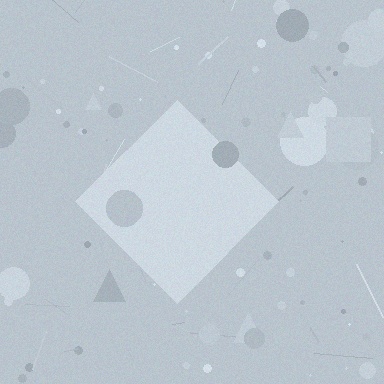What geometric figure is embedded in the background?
A diamond is embedded in the background.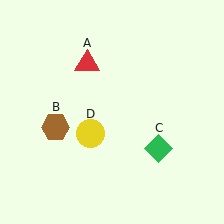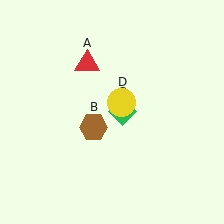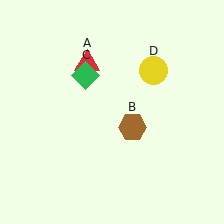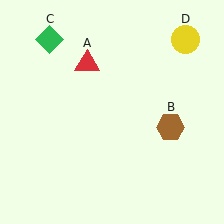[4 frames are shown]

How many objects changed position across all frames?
3 objects changed position: brown hexagon (object B), green diamond (object C), yellow circle (object D).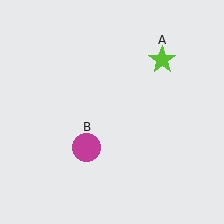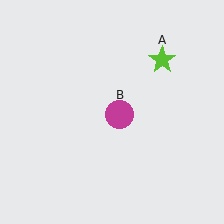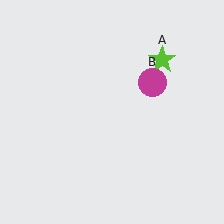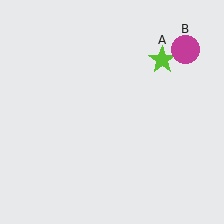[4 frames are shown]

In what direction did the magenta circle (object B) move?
The magenta circle (object B) moved up and to the right.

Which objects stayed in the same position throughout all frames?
Lime star (object A) remained stationary.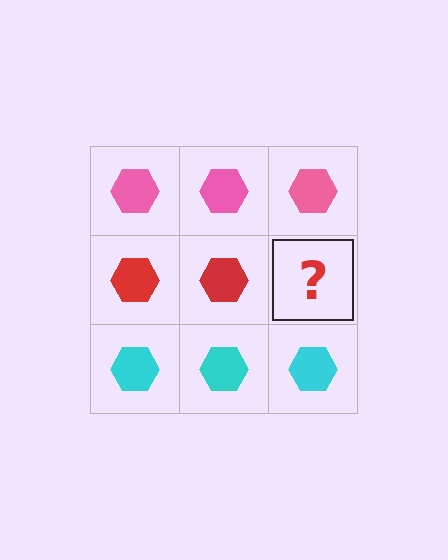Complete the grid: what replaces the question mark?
The question mark should be replaced with a red hexagon.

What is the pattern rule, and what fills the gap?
The rule is that each row has a consistent color. The gap should be filled with a red hexagon.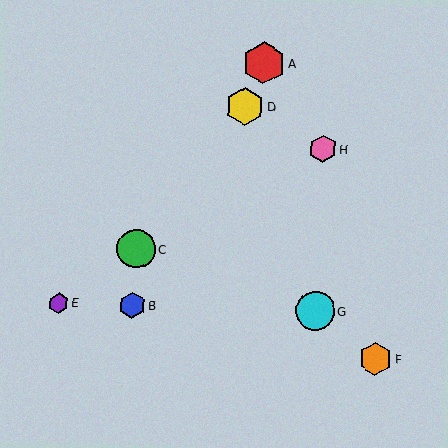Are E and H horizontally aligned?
No, E is at y≈303 and H is at y≈149.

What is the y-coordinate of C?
Object C is at y≈249.